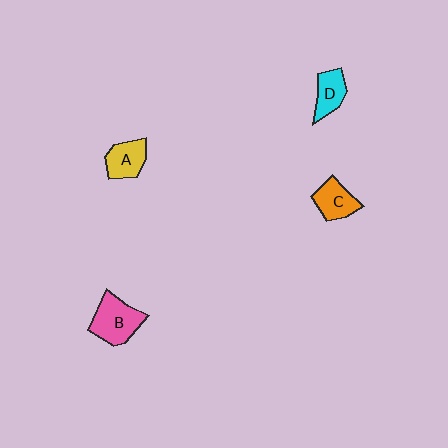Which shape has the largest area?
Shape B (pink).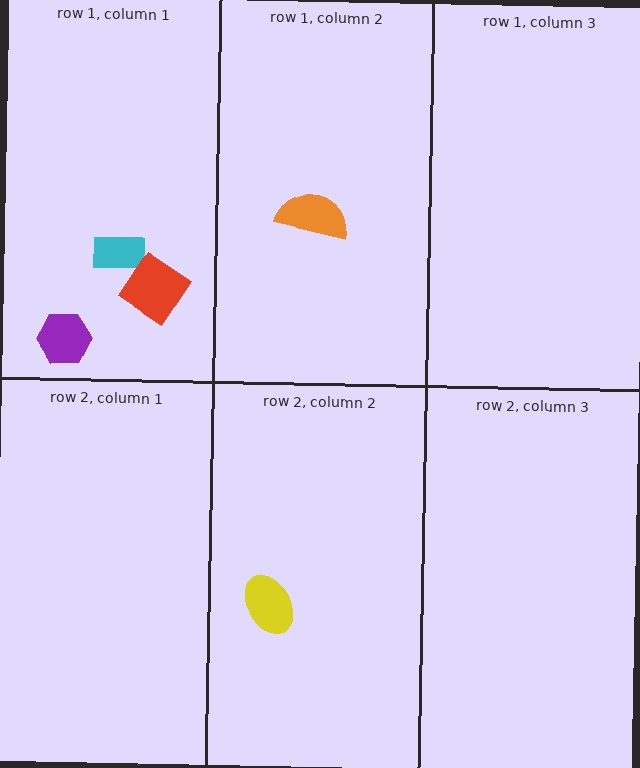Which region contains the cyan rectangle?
The row 1, column 1 region.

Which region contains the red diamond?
The row 1, column 1 region.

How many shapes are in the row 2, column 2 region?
1.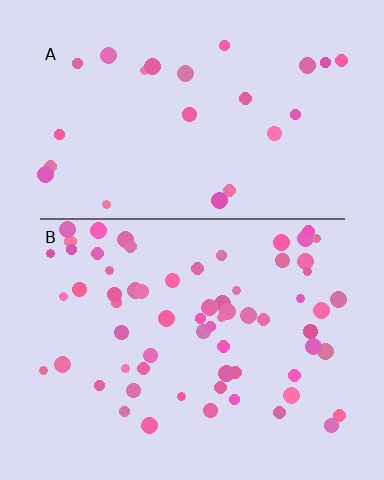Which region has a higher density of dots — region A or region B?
B (the bottom).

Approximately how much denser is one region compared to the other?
Approximately 2.7× — region B over region A.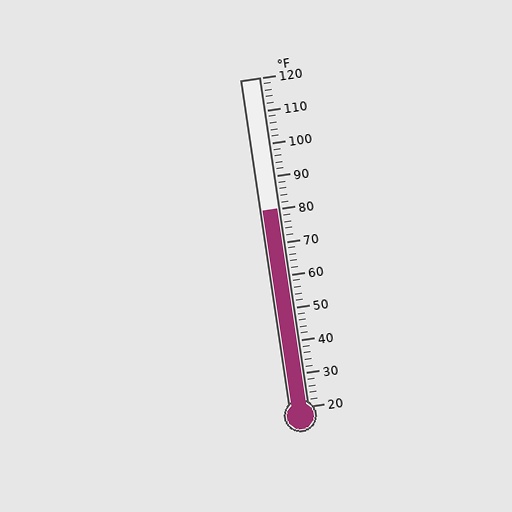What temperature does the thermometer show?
The thermometer shows approximately 80°F.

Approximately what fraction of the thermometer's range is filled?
The thermometer is filled to approximately 60% of its range.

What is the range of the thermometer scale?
The thermometer scale ranges from 20°F to 120°F.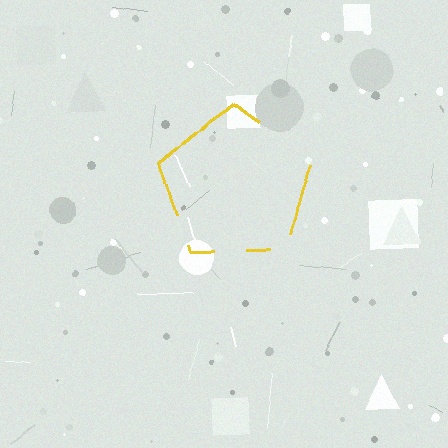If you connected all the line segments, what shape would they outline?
They would outline a pentagon.